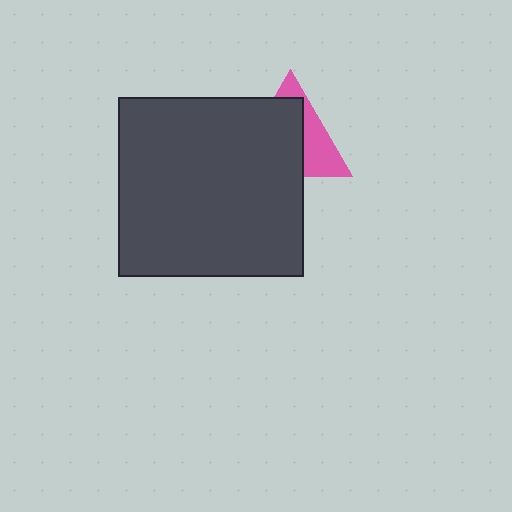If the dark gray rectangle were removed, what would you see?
You would see the complete pink triangle.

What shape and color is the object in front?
The object in front is a dark gray rectangle.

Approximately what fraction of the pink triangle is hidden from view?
Roughly 62% of the pink triangle is hidden behind the dark gray rectangle.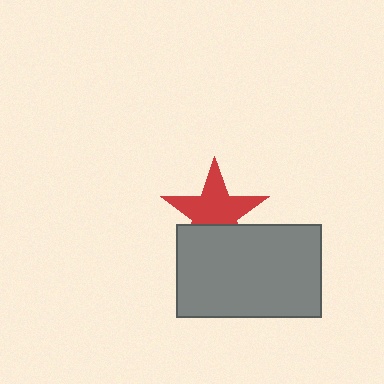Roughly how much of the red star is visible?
Most of it is visible (roughly 67%).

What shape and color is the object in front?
The object in front is a gray rectangle.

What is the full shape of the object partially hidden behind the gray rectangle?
The partially hidden object is a red star.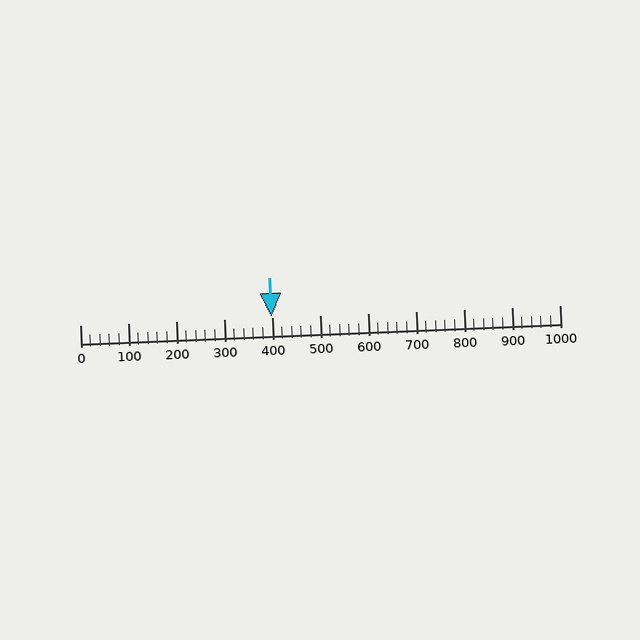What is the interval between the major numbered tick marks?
The major tick marks are spaced 100 units apart.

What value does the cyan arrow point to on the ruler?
The cyan arrow points to approximately 399.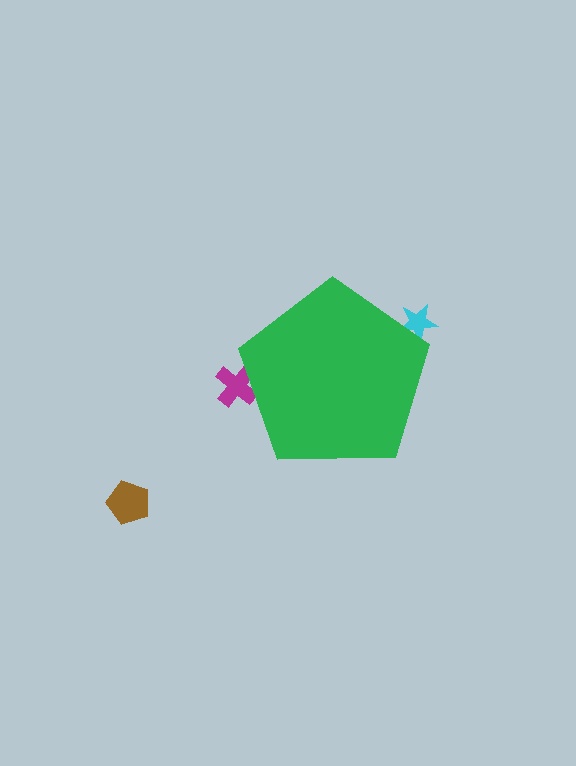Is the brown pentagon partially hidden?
No, the brown pentagon is fully visible.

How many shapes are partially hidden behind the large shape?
2 shapes are partially hidden.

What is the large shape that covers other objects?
A green pentagon.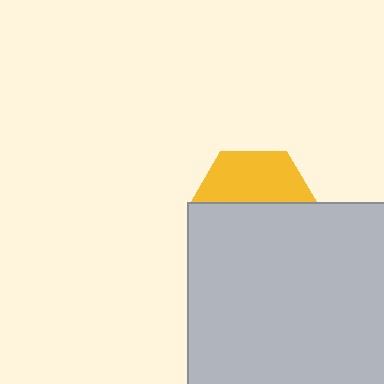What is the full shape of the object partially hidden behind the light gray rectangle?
The partially hidden object is a yellow hexagon.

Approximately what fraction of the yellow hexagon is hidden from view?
Roughly 59% of the yellow hexagon is hidden behind the light gray rectangle.